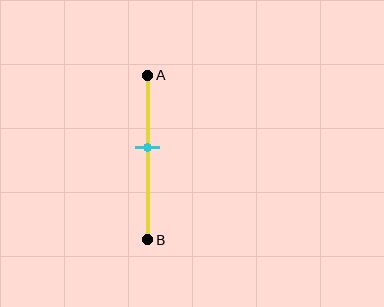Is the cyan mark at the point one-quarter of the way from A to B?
No, the mark is at about 45% from A, not at the 25% one-quarter point.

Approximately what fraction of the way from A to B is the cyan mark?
The cyan mark is approximately 45% of the way from A to B.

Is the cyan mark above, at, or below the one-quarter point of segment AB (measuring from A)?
The cyan mark is below the one-quarter point of segment AB.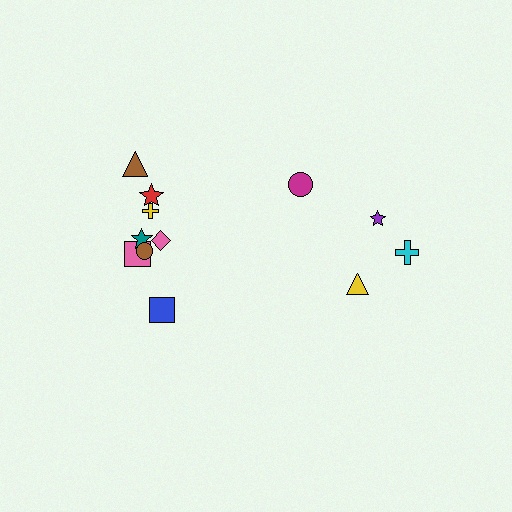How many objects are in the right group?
There are 4 objects.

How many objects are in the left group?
There are 8 objects.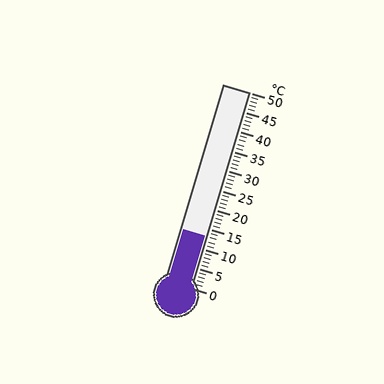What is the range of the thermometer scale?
The thermometer scale ranges from 0°C to 50°C.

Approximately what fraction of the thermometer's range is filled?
The thermometer is filled to approximately 25% of its range.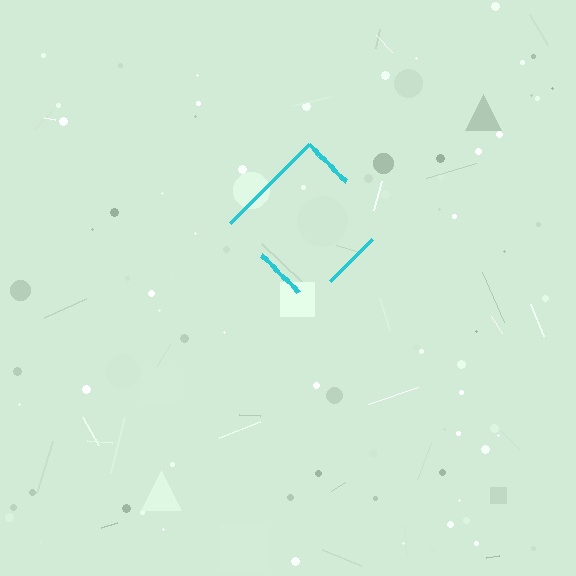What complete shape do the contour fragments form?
The contour fragments form a diamond.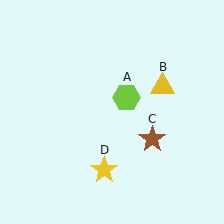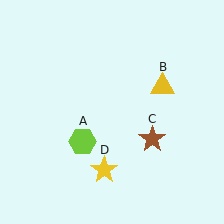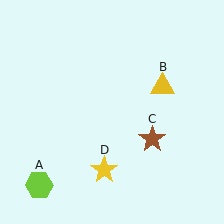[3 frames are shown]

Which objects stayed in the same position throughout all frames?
Yellow triangle (object B) and brown star (object C) and yellow star (object D) remained stationary.